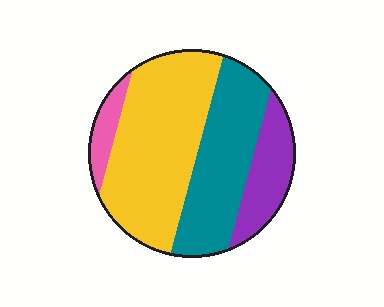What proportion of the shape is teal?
Teal covers around 30% of the shape.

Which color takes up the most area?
Yellow, at roughly 45%.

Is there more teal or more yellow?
Yellow.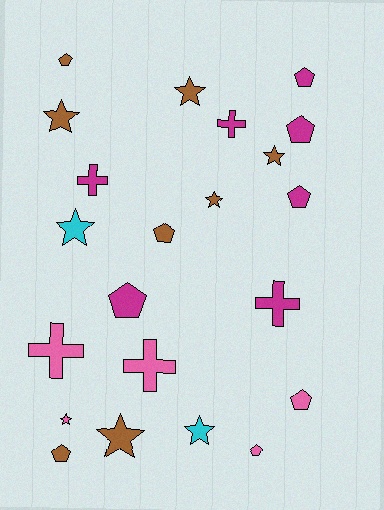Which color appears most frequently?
Brown, with 8 objects.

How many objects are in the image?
There are 22 objects.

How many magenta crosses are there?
There are 3 magenta crosses.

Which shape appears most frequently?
Pentagon, with 9 objects.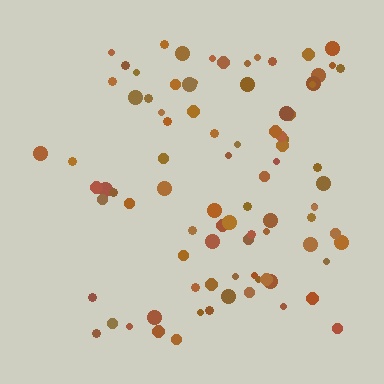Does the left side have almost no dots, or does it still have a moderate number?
Still a moderate number, just noticeably fewer than the right.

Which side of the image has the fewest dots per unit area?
The left.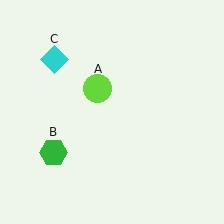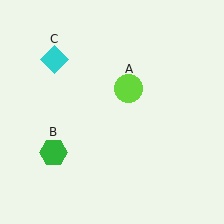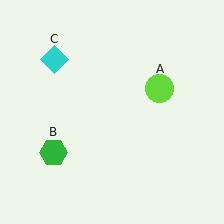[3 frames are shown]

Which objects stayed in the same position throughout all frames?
Green hexagon (object B) and cyan diamond (object C) remained stationary.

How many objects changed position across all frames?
1 object changed position: lime circle (object A).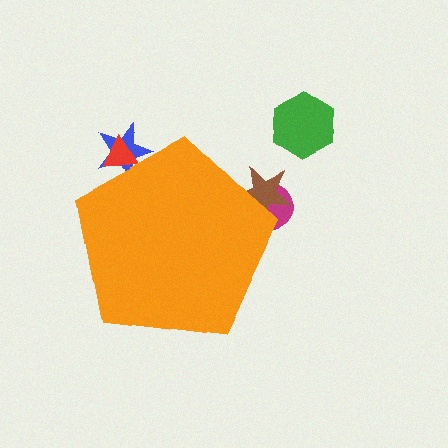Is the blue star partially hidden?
Yes, the blue star is partially hidden behind the orange pentagon.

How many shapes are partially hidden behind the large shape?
4 shapes are partially hidden.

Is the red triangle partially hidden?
Yes, the red triangle is partially hidden behind the orange pentagon.